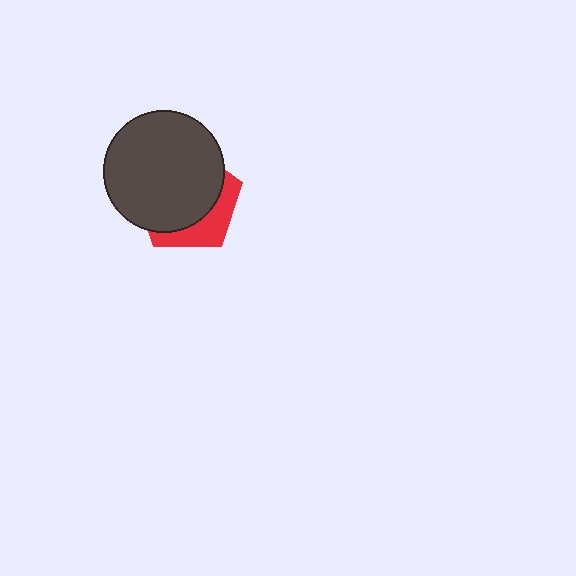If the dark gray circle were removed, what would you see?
You would see the complete red pentagon.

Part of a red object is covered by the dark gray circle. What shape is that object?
It is a pentagon.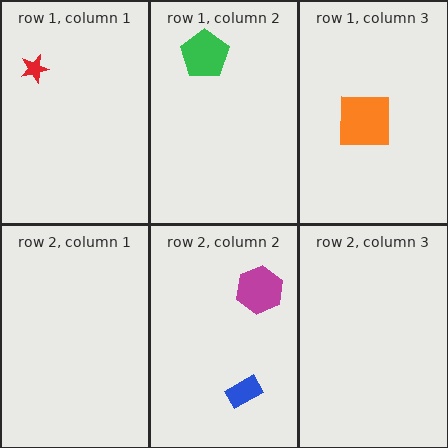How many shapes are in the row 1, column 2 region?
1.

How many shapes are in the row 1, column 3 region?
1.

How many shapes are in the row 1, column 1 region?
1.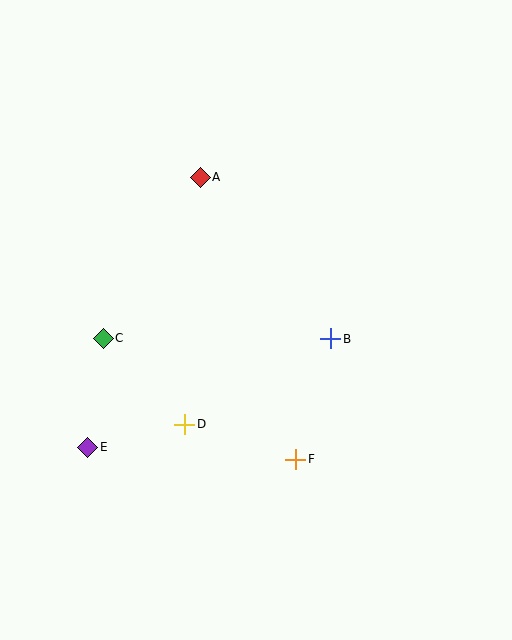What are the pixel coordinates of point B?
Point B is at (331, 339).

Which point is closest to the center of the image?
Point B at (331, 339) is closest to the center.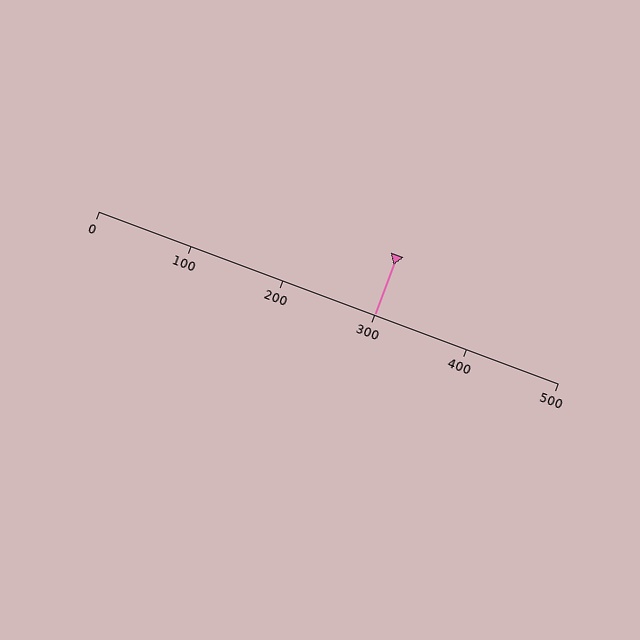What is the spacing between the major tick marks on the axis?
The major ticks are spaced 100 apart.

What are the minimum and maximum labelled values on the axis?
The axis runs from 0 to 500.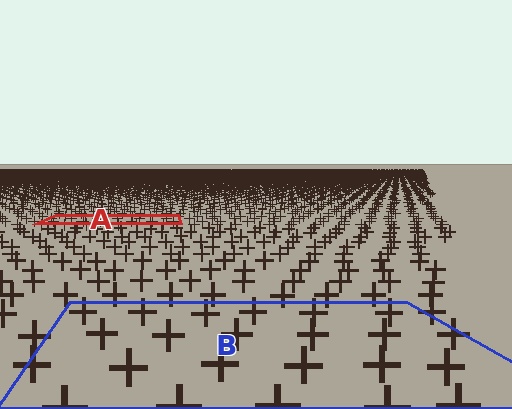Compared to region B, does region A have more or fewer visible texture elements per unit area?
Region A has more texture elements per unit area — they are packed more densely because it is farther away.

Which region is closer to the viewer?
Region B is closer. The texture elements there are larger and more spread out.